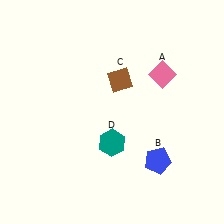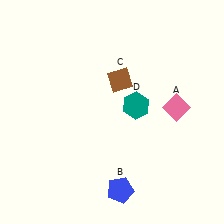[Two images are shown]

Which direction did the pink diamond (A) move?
The pink diamond (A) moved down.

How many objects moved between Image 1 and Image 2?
3 objects moved between the two images.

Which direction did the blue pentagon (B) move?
The blue pentagon (B) moved left.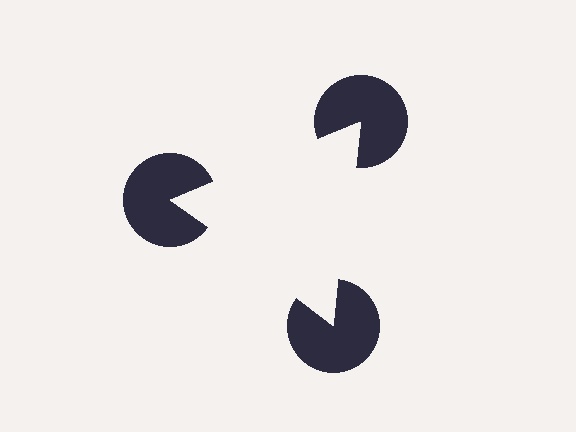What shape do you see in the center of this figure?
An illusory triangle — its edges are inferred from the aligned wedge cuts in the pac-man discs, not physically drawn.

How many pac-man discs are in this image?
There are 3 — one at each vertex of the illusory triangle.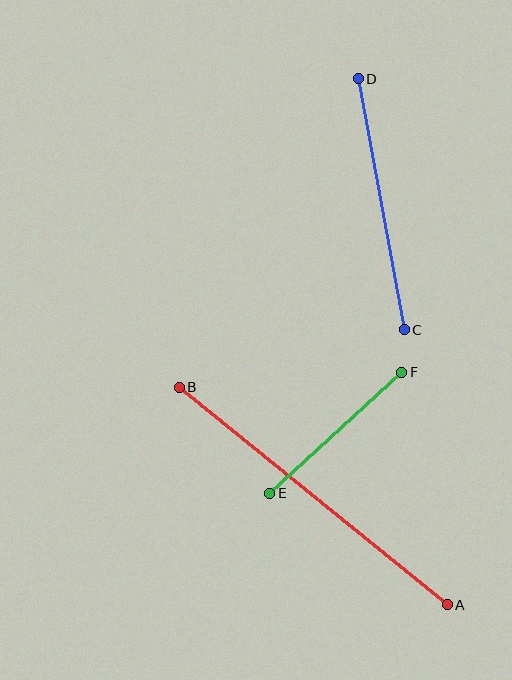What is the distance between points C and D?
The distance is approximately 255 pixels.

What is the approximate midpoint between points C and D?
The midpoint is at approximately (381, 204) pixels.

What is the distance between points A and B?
The distance is approximately 345 pixels.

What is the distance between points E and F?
The distance is approximately 179 pixels.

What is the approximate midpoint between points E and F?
The midpoint is at approximately (336, 433) pixels.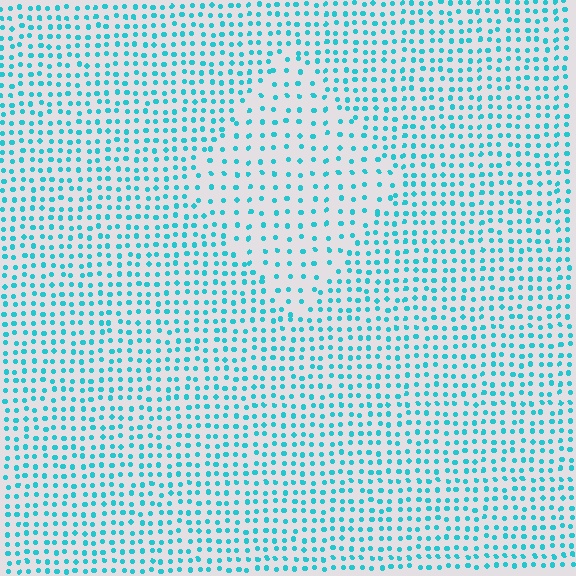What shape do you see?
I see a diamond.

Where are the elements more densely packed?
The elements are more densely packed outside the diamond boundary.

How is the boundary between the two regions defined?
The boundary is defined by a change in element density (approximately 1.8x ratio). All elements are the same color, size, and shape.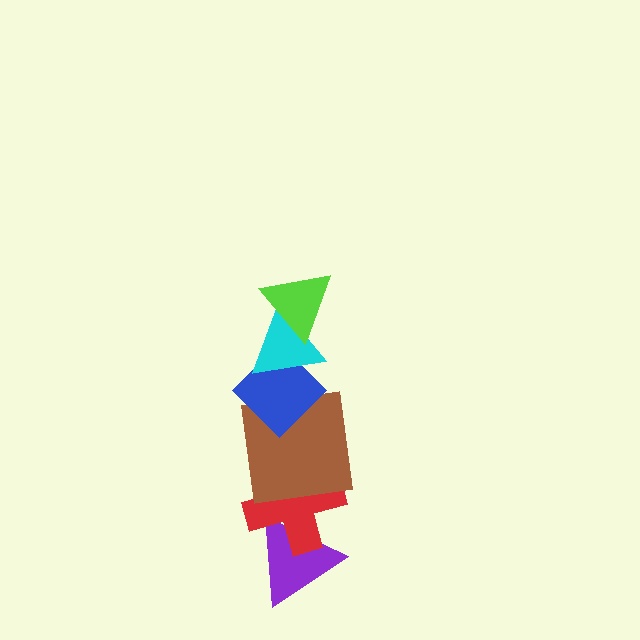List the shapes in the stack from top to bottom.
From top to bottom: the lime triangle, the cyan triangle, the blue diamond, the brown square, the red cross, the purple triangle.